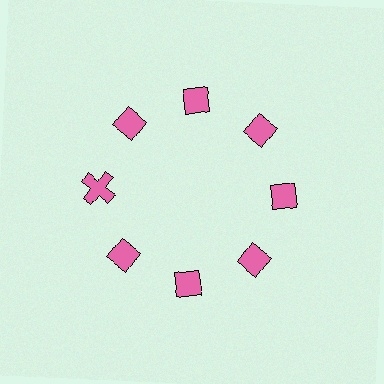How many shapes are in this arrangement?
There are 8 shapes arranged in a ring pattern.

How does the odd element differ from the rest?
It has a different shape: cross instead of diamond.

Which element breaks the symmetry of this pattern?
The pink cross at roughly the 9 o'clock position breaks the symmetry. All other shapes are pink diamonds.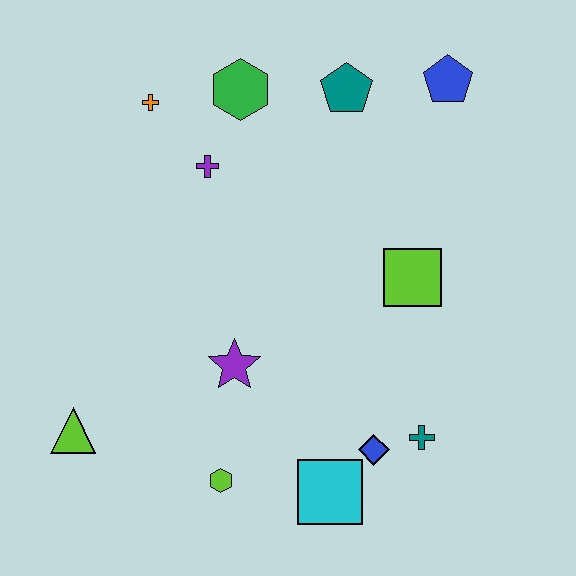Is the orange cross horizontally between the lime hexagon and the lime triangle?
Yes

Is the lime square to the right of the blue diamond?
Yes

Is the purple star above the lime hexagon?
Yes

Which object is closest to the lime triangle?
The lime hexagon is closest to the lime triangle.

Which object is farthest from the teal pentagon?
The lime triangle is farthest from the teal pentagon.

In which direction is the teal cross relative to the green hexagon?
The teal cross is below the green hexagon.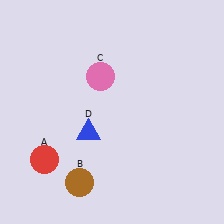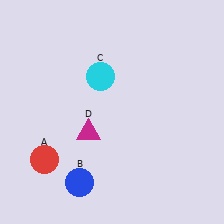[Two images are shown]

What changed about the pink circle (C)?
In Image 1, C is pink. In Image 2, it changed to cyan.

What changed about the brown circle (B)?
In Image 1, B is brown. In Image 2, it changed to blue.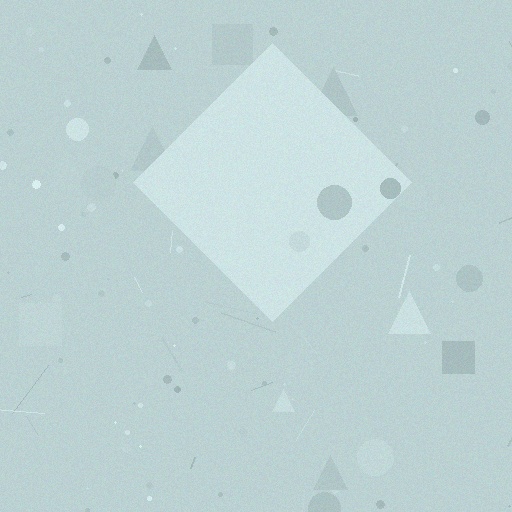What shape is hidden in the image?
A diamond is hidden in the image.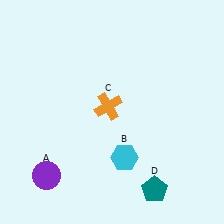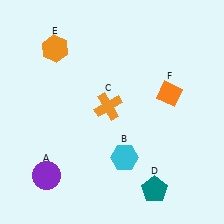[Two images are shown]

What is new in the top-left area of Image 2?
An orange hexagon (E) was added in the top-left area of Image 2.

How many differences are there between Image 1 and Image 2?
There are 2 differences between the two images.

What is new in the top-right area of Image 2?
An orange diamond (F) was added in the top-right area of Image 2.